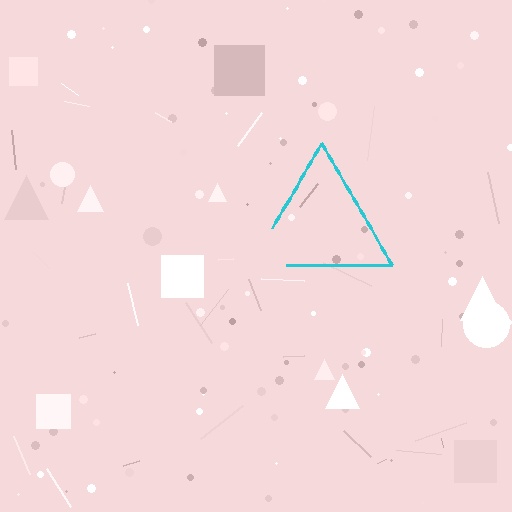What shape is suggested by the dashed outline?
The dashed outline suggests a triangle.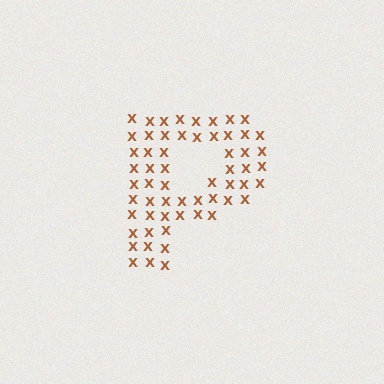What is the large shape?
The large shape is the letter P.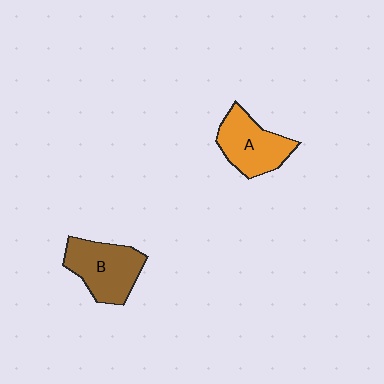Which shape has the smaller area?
Shape A (orange).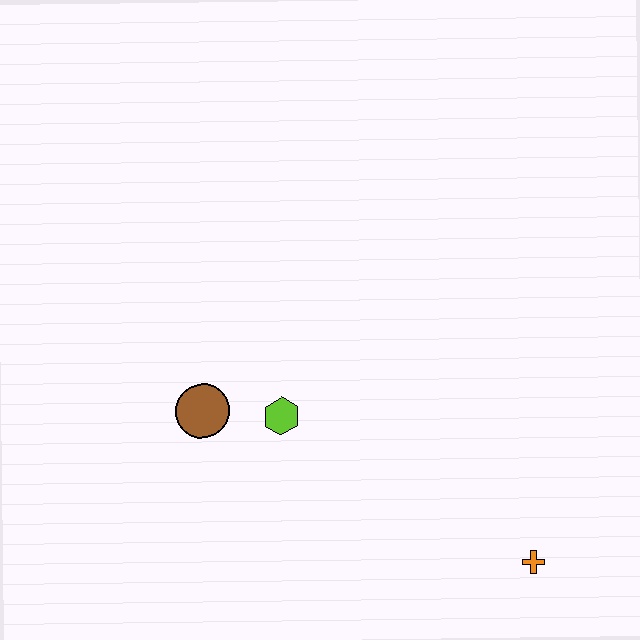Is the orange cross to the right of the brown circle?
Yes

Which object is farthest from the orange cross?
The brown circle is farthest from the orange cross.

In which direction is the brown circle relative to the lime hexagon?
The brown circle is to the left of the lime hexagon.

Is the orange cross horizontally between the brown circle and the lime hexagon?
No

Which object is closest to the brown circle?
The lime hexagon is closest to the brown circle.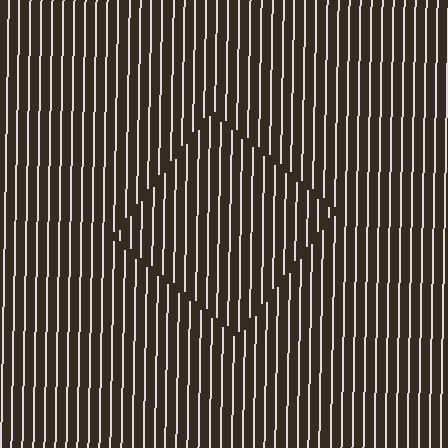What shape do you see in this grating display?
An illusory square. The interior of the shape contains the same grating, shifted by half a period — the contour is defined by the phase discontinuity where line-ends from the inner and outer gratings abut.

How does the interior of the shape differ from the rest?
The interior of the shape contains the same grating, shifted by half a period — the contour is defined by the phase discontinuity where line-ends from the inner and outer gratings abut.